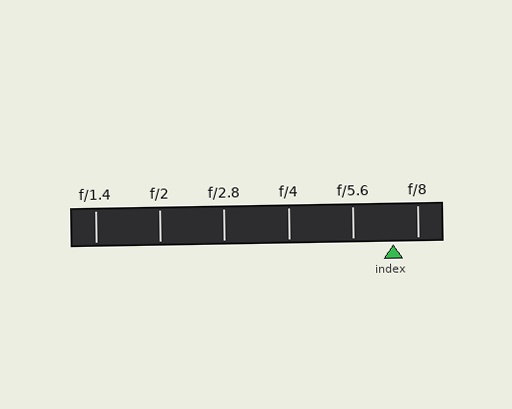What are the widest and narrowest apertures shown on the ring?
The widest aperture shown is f/1.4 and the narrowest is f/8.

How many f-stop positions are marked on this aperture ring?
There are 6 f-stop positions marked.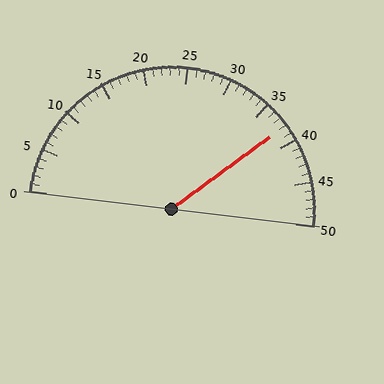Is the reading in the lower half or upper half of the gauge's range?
The reading is in the upper half of the range (0 to 50).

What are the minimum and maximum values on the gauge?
The gauge ranges from 0 to 50.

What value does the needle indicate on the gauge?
The needle indicates approximately 38.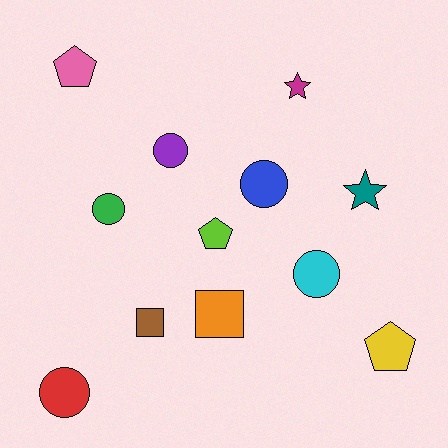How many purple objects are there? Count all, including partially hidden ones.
There is 1 purple object.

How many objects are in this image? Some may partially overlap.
There are 12 objects.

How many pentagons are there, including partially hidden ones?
There are 3 pentagons.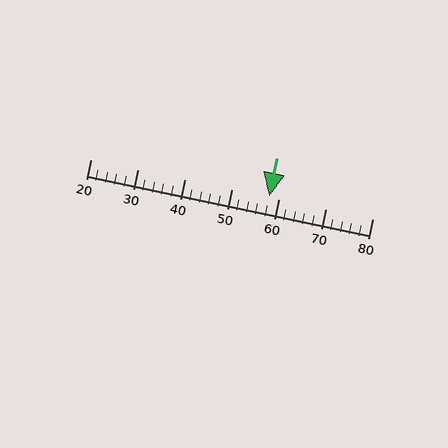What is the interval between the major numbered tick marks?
The major tick marks are spaced 10 units apart.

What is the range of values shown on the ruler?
The ruler shows values from 20 to 80.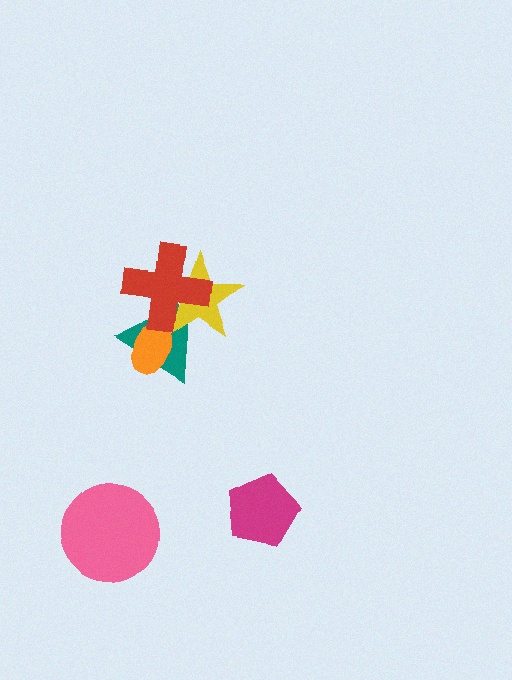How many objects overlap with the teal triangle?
3 objects overlap with the teal triangle.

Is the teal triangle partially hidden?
Yes, it is partially covered by another shape.